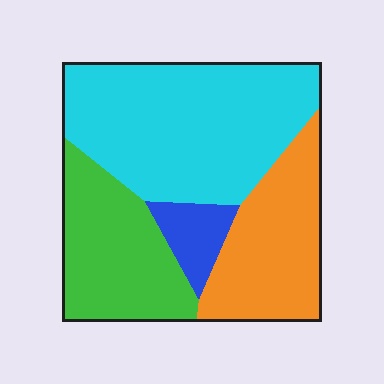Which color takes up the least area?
Blue, at roughly 5%.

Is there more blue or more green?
Green.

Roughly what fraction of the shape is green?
Green takes up about one quarter (1/4) of the shape.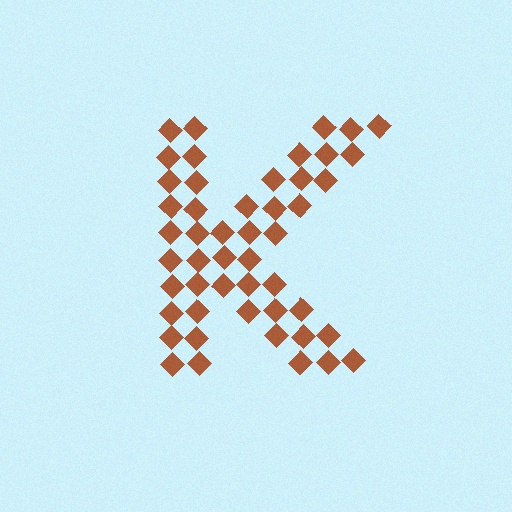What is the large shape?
The large shape is the letter K.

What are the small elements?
The small elements are diamonds.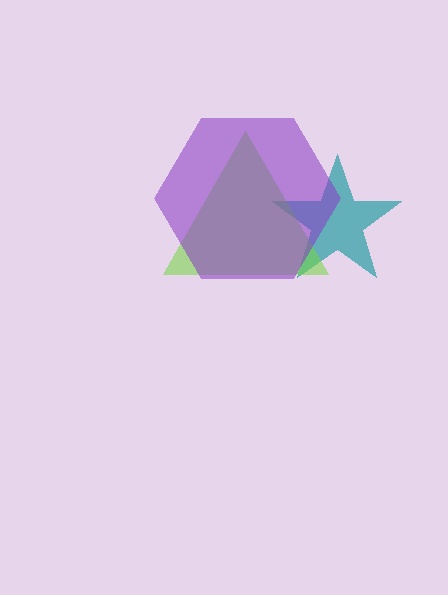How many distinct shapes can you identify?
There are 3 distinct shapes: a teal star, a lime triangle, a purple hexagon.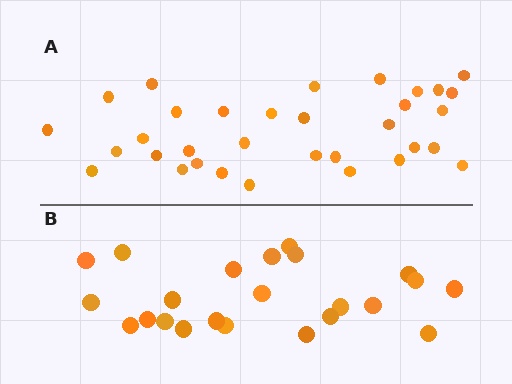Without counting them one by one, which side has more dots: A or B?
Region A (the top region) has more dots.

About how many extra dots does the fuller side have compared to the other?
Region A has roughly 10 or so more dots than region B.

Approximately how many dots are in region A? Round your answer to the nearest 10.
About 30 dots. (The exact count is 33, which rounds to 30.)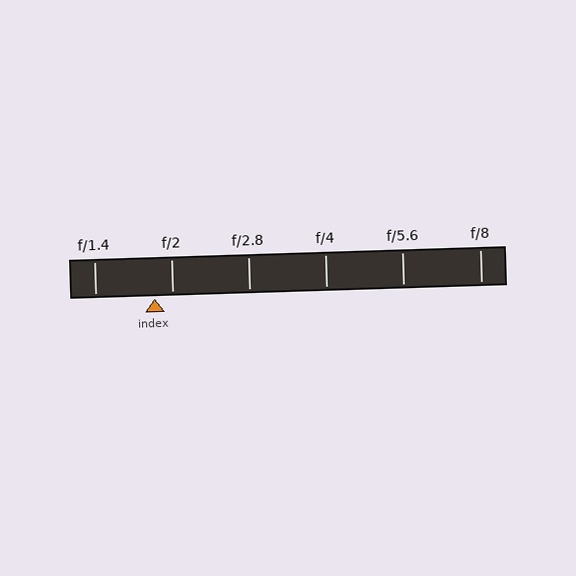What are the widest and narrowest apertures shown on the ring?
The widest aperture shown is f/1.4 and the narrowest is f/8.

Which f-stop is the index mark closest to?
The index mark is closest to f/2.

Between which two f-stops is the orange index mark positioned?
The index mark is between f/1.4 and f/2.